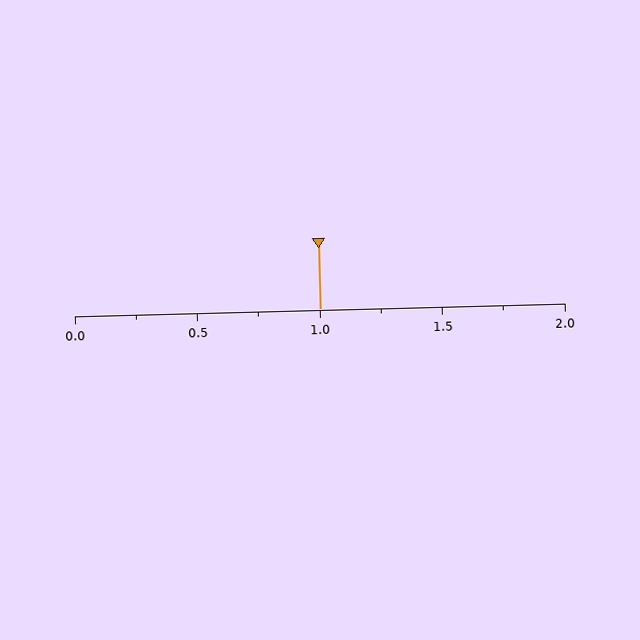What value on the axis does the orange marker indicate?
The marker indicates approximately 1.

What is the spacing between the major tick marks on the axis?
The major ticks are spaced 0.5 apart.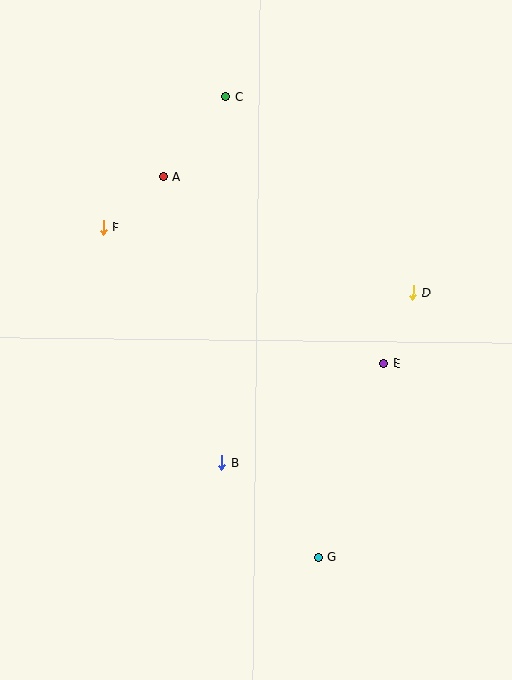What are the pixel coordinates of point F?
Point F is at (103, 228).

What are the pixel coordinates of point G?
Point G is at (318, 557).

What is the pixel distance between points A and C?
The distance between A and C is 102 pixels.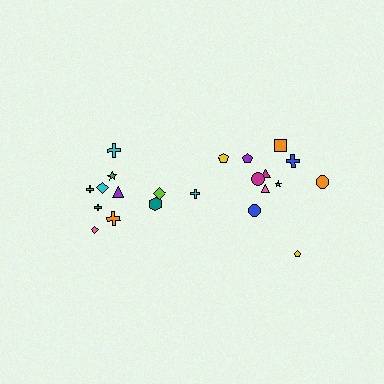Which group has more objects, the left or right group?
The right group.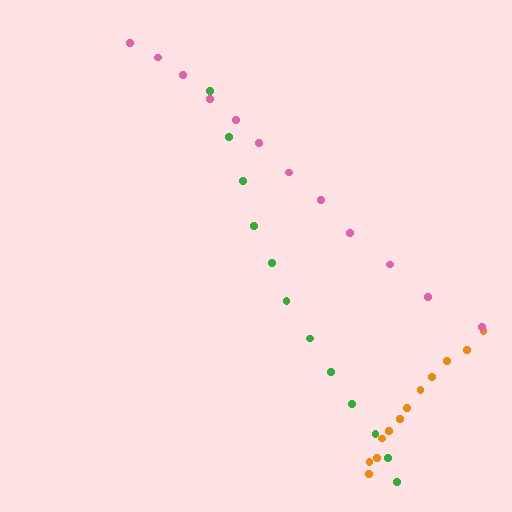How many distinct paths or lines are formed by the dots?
There are 3 distinct paths.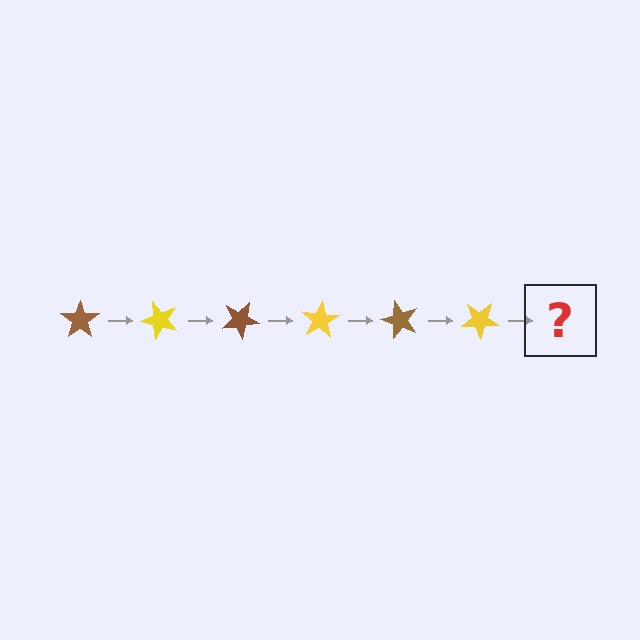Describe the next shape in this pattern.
It should be a brown star, rotated 300 degrees from the start.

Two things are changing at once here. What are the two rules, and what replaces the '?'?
The two rules are that it rotates 50 degrees each step and the color cycles through brown and yellow. The '?' should be a brown star, rotated 300 degrees from the start.